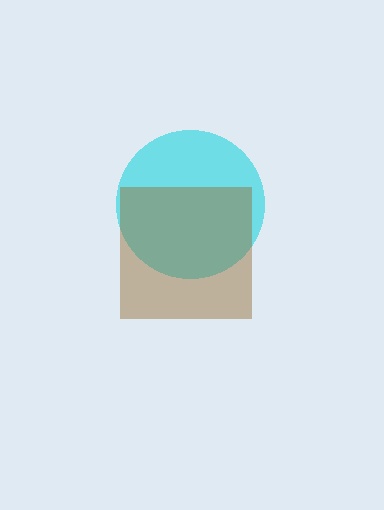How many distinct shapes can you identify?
There are 2 distinct shapes: a cyan circle, a brown square.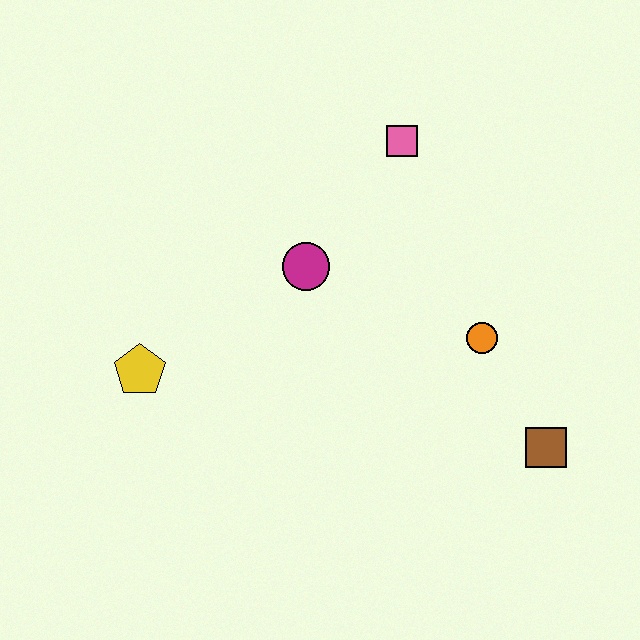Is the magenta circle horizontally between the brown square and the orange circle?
No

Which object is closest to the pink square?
The magenta circle is closest to the pink square.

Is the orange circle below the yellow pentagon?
No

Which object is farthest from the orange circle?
The yellow pentagon is farthest from the orange circle.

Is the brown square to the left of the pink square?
No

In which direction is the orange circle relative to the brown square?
The orange circle is above the brown square.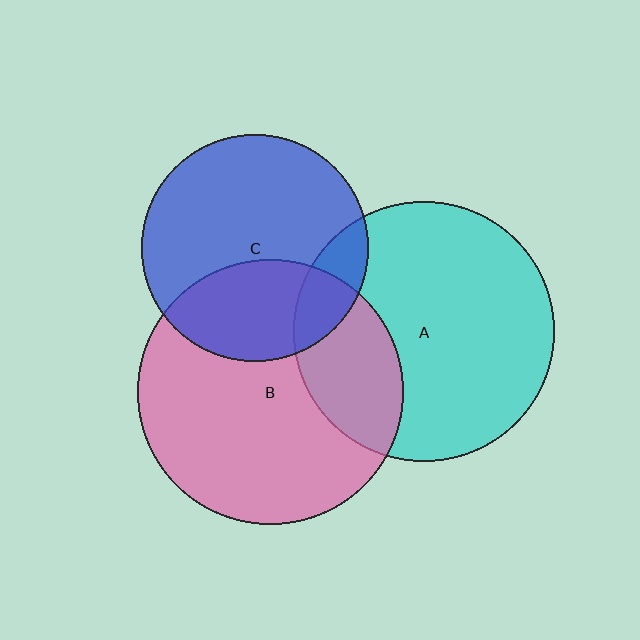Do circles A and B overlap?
Yes.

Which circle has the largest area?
Circle B (pink).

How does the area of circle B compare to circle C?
Approximately 1.4 times.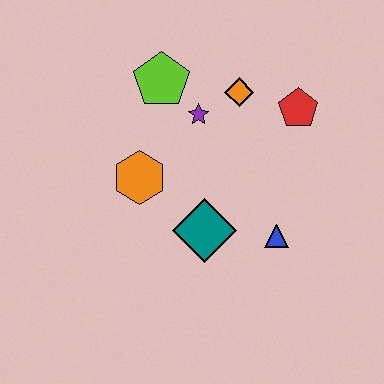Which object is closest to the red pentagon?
The orange diamond is closest to the red pentagon.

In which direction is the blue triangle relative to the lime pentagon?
The blue triangle is below the lime pentagon.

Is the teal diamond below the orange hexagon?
Yes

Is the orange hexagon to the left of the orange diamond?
Yes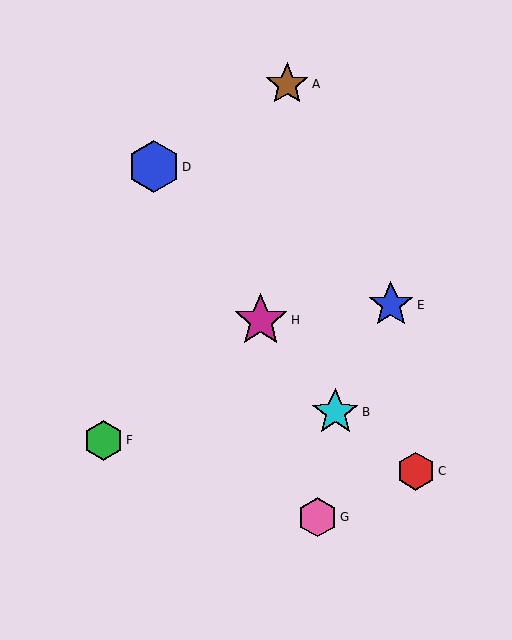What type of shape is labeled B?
Shape B is a cyan star.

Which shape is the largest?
The magenta star (labeled H) is the largest.